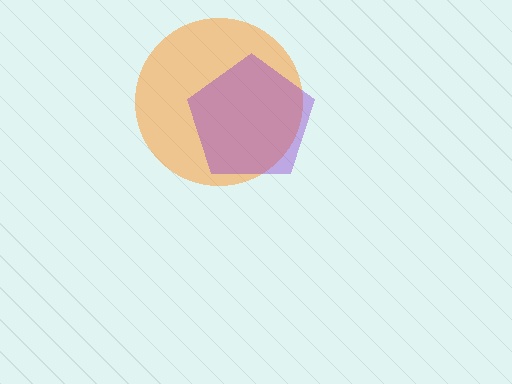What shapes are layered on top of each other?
The layered shapes are: an orange circle, a purple pentagon.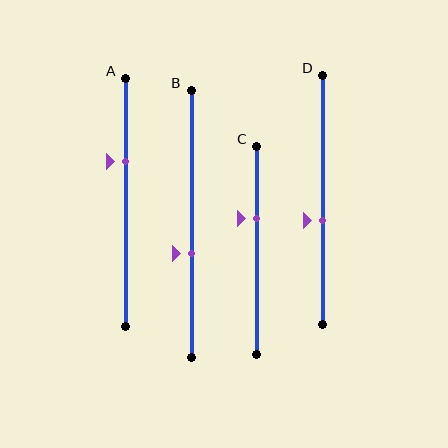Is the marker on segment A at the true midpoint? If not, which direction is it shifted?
No, the marker on segment A is shifted upward by about 16% of the segment length.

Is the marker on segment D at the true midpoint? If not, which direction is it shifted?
No, the marker on segment D is shifted downward by about 8% of the segment length.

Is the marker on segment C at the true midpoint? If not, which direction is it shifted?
No, the marker on segment C is shifted upward by about 15% of the segment length.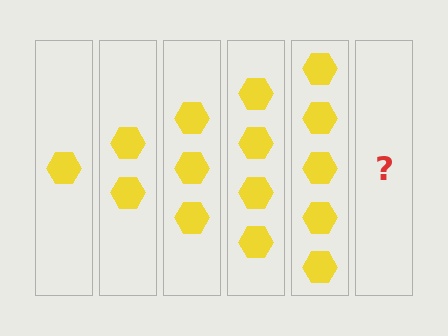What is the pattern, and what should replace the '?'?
The pattern is that each step adds one more hexagon. The '?' should be 6 hexagons.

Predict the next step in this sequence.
The next step is 6 hexagons.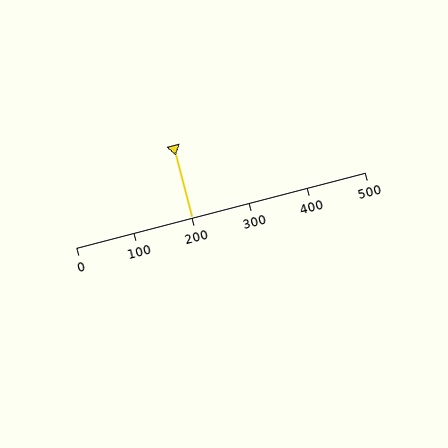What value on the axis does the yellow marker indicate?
The marker indicates approximately 200.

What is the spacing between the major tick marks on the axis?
The major ticks are spaced 100 apart.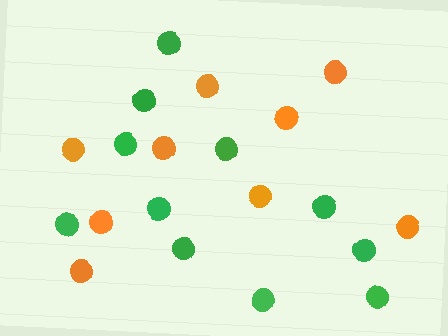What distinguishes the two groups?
There are 2 groups: one group of green circles (11) and one group of orange circles (9).